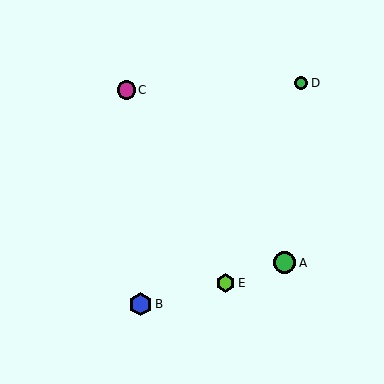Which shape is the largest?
The blue hexagon (labeled B) is the largest.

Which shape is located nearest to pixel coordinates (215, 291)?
The lime hexagon (labeled E) at (226, 283) is nearest to that location.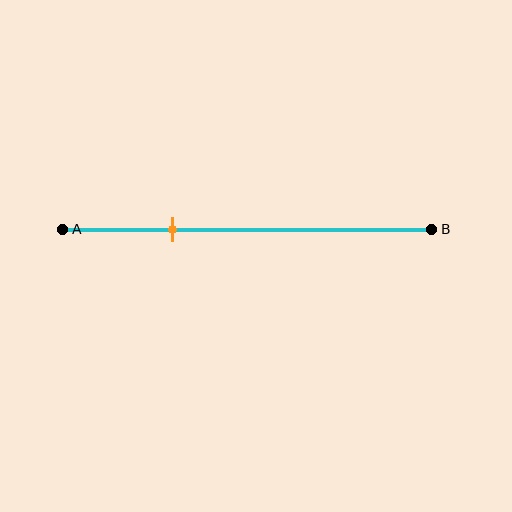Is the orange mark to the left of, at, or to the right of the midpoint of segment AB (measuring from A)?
The orange mark is to the left of the midpoint of segment AB.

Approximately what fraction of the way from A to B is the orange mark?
The orange mark is approximately 30% of the way from A to B.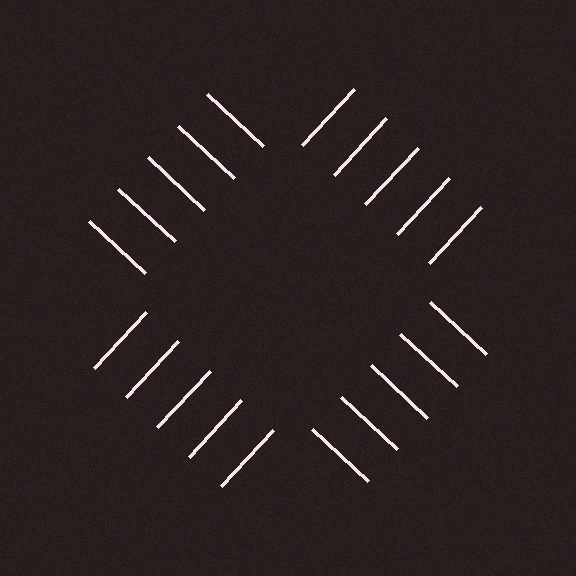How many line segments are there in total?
20 — 5 along each of the 4 edges.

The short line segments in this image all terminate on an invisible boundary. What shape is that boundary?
An illusory square — the line segments terminate on its edges but no continuous stroke is drawn.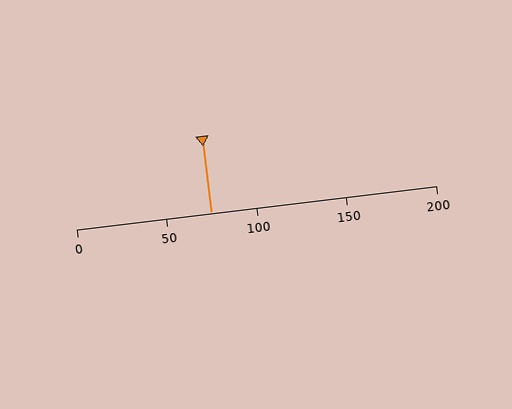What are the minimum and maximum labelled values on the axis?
The axis runs from 0 to 200.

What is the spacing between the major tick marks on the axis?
The major ticks are spaced 50 apart.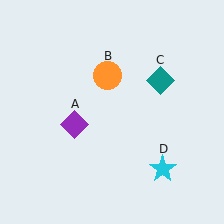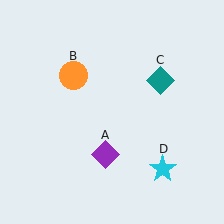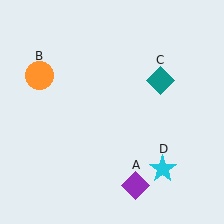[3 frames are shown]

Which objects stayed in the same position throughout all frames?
Teal diamond (object C) and cyan star (object D) remained stationary.